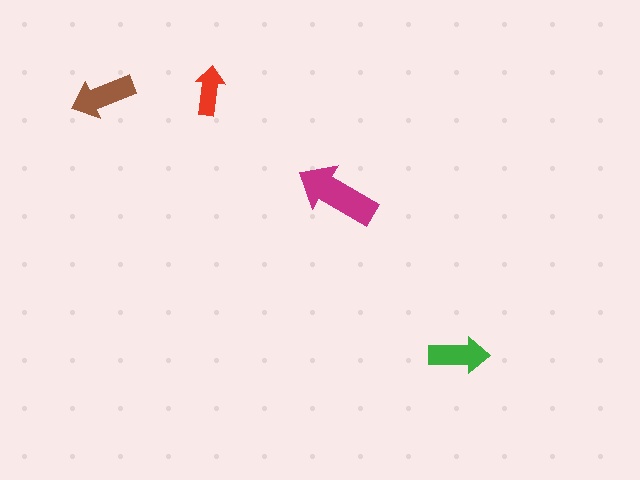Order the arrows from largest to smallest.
the magenta one, the brown one, the green one, the red one.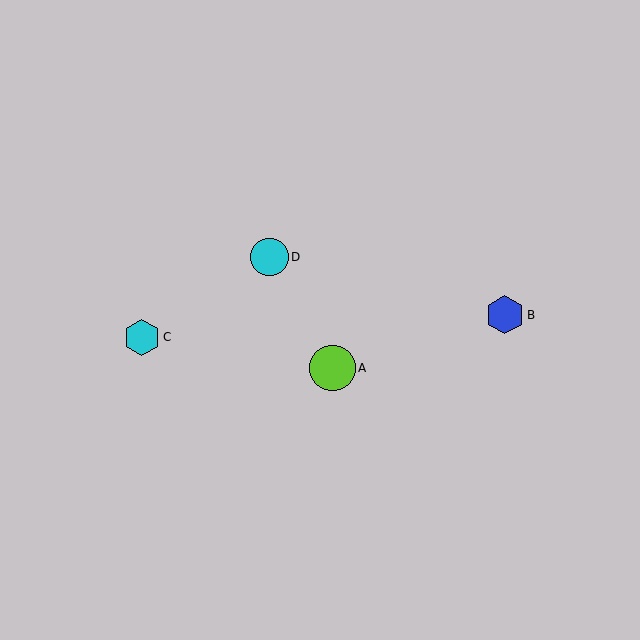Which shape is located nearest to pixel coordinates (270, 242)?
The cyan circle (labeled D) at (269, 257) is nearest to that location.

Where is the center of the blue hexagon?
The center of the blue hexagon is at (505, 315).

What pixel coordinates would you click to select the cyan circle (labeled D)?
Click at (269, 257) to select the cyan circle D.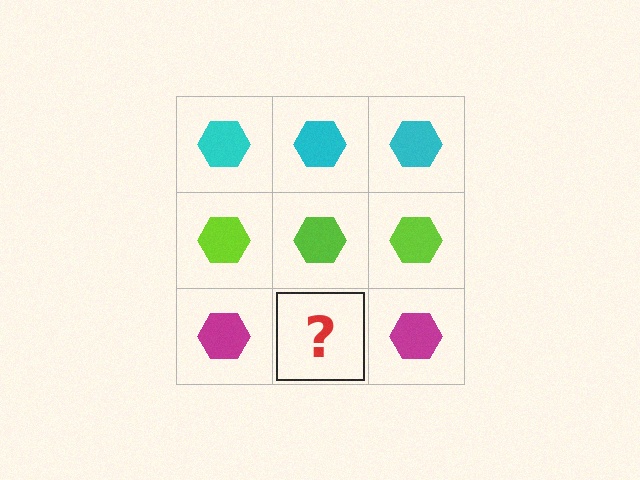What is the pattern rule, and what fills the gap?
The rule is that each row has a consistent color. The gap should be filled with a magenta hexagon.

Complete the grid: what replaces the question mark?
The question mark should be replaced with a magenta hexagon.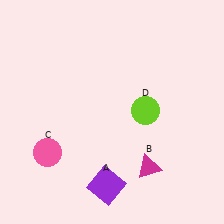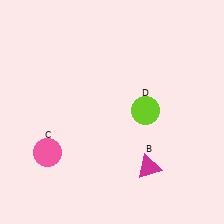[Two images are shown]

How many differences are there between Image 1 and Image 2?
There is 1 difference between the two images.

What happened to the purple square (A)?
The purple square (A) was removed in Image 2. It was in the bottom-left area of Image 1.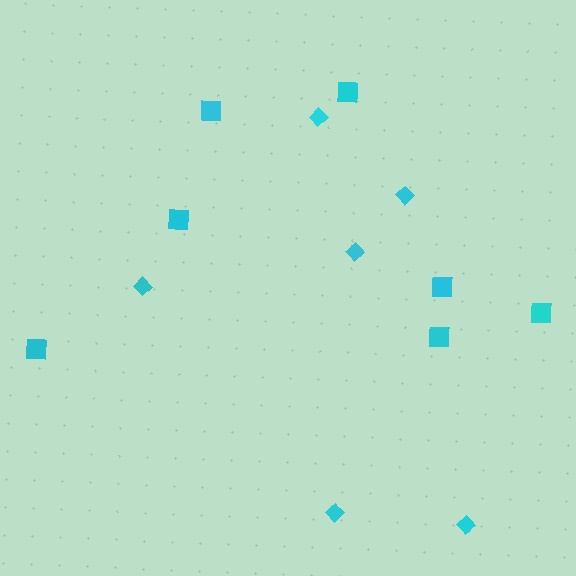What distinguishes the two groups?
There are 2 groups: one group of squares (7) and one group of diamonds (6).